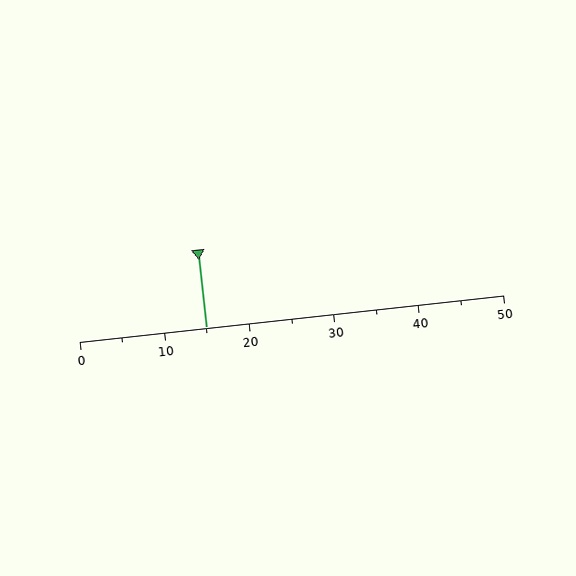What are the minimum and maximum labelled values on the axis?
The axis runs from 0 to 50.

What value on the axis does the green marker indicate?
The marker indicates approximately 15.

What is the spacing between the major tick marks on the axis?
The major ticks are spaced 10 apart.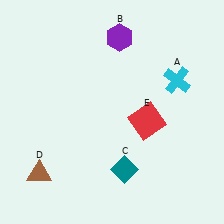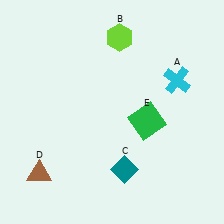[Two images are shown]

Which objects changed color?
B changed from purple to lime. E changed from red to green.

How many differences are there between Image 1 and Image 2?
There are 2 differences between the two images.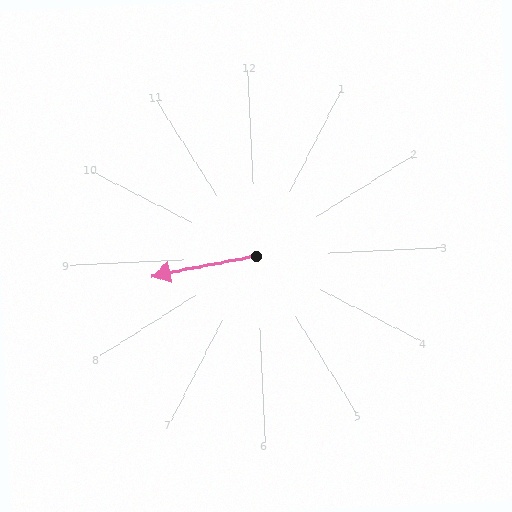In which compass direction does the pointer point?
West.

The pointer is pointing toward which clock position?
Roughly 9 o'clock.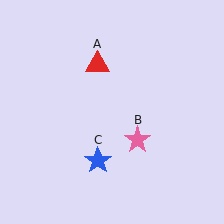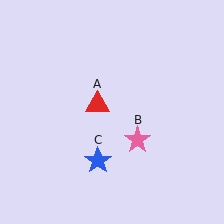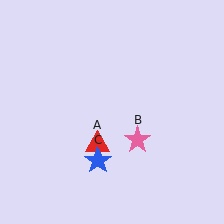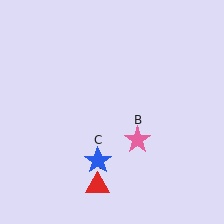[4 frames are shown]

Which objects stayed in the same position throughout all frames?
Pink star (object B) and blue star (object C) remained stationary.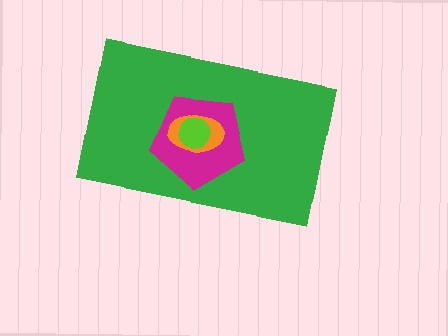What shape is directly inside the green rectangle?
The magenta pentagon.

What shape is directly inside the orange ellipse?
The lime circle.